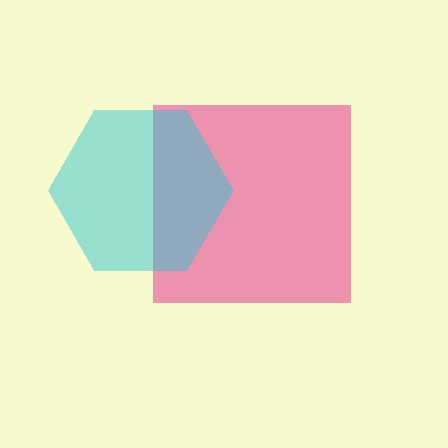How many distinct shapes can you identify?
There are 2 distinct shapes: a pink square, a cyan hexagon.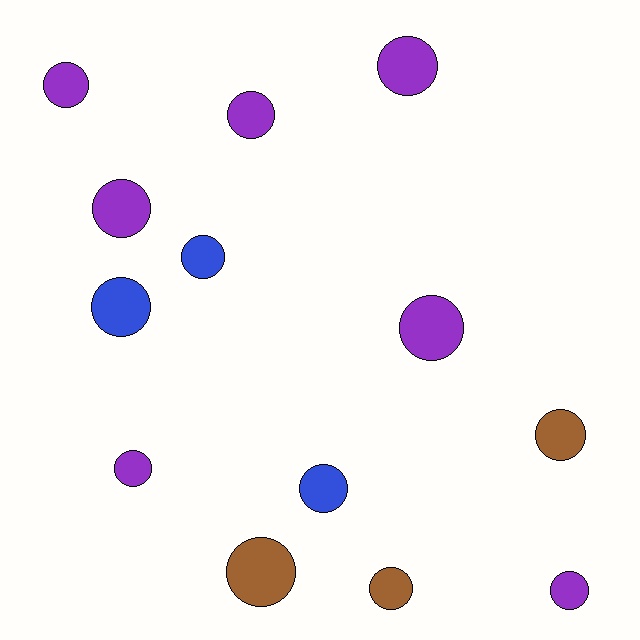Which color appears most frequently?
Purple, with 7 objects.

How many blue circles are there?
There are 3 blue circles.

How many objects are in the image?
There are 13 objects.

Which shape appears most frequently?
Circle, with 13 objects.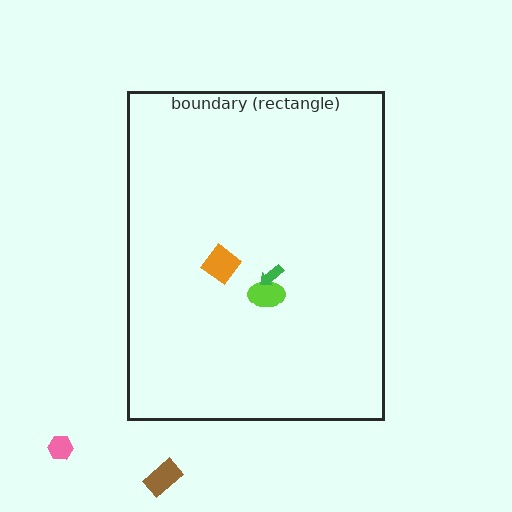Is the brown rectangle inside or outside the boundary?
Outside.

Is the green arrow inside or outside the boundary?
Inside.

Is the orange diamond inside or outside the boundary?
Inside.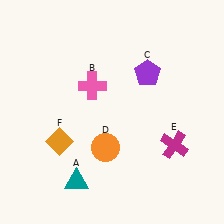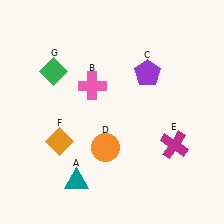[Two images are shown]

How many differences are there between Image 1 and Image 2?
There is 1 difference between the two images.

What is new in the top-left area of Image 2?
A green diamond (G) was added in the top-left area of Image 2.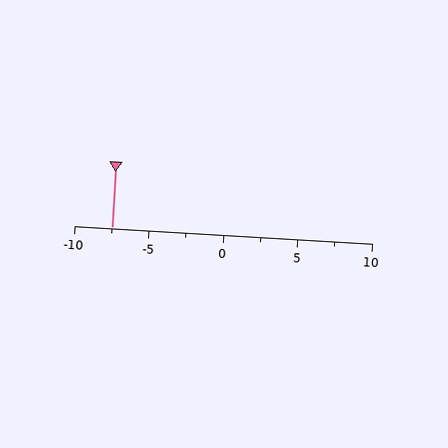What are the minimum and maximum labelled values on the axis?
The axis runs from -10 to 10.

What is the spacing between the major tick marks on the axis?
The major ticks are spaced 5 apart.